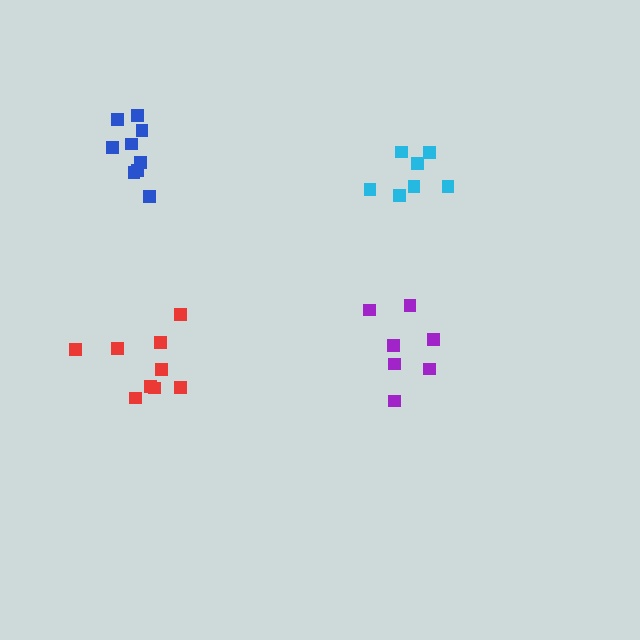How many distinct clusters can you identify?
There are 4 distinct clusters.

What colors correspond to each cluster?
The clusters are colored: cyan, red, purple, blue.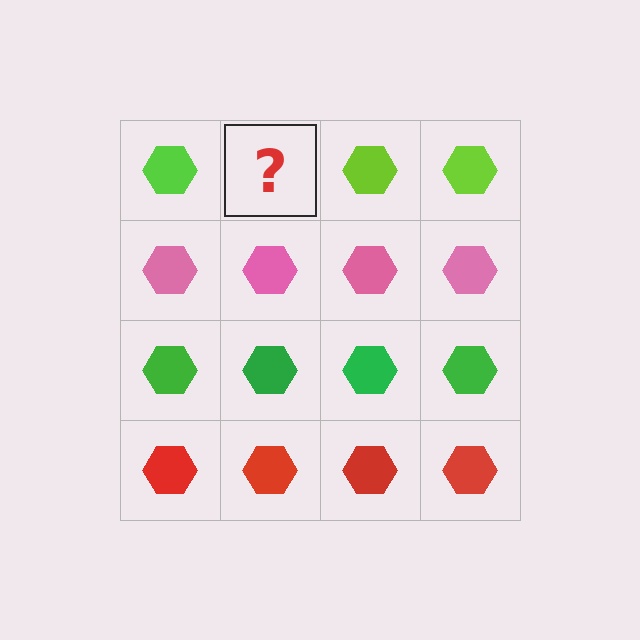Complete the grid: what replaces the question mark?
The question mark should be replaced with a lime hexagon.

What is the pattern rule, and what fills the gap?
The rule is that each row has a consistent color. The gap should be filled with a lime hexagon.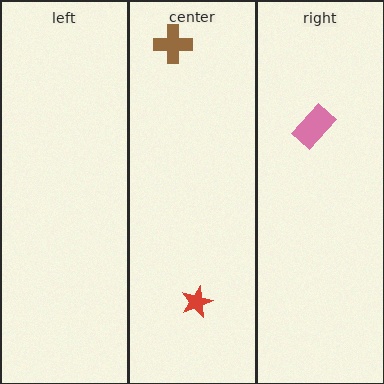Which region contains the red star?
The center region.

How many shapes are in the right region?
1.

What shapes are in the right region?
The pink rectangle.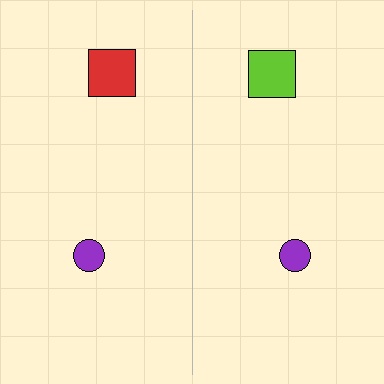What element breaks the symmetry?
The lime square on the right side breaks the symmetry — its mirror counterpart is red.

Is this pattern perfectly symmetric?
No, the pattern is not perfectly symmetric. The lime square on the right side breaks the symmetry — its mirror counterpart is red.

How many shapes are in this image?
There are 4 shapes in this image.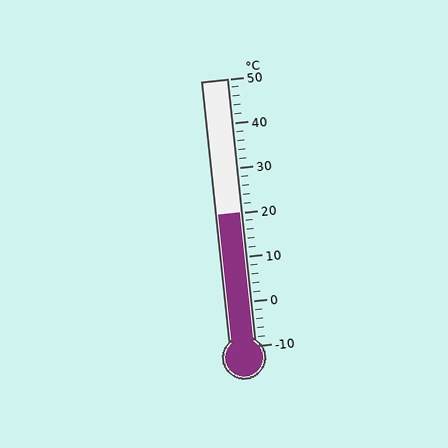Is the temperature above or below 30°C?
The temperature is below 30°C.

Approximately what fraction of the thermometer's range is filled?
The thermometer is filled to approximately 50% of its range.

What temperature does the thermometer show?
The thermometer shows approximately 20°C.